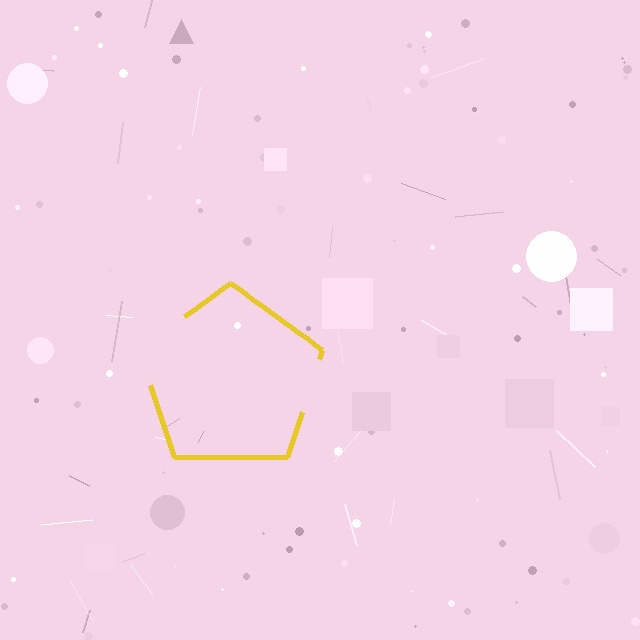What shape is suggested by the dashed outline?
The dashed outline suggests a pentagon.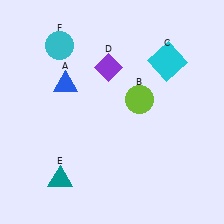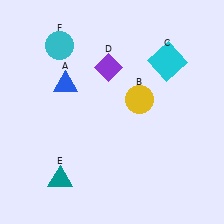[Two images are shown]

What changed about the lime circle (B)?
In Image 1, B is lime. In Image 2, it changed to yellow.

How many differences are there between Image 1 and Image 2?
There is 1 difference between the two images.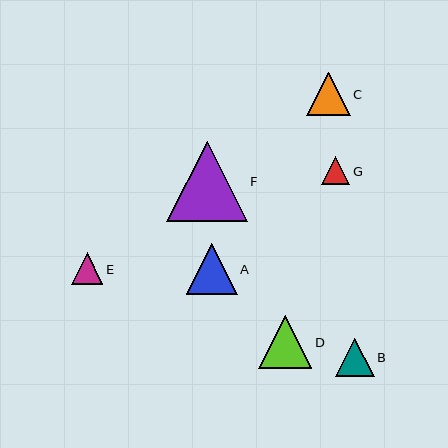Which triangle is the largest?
Triangle F is the largest with a size of approximately 80 pixels.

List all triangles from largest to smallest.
From largest to smallest: F, D, A, C, B, E, G.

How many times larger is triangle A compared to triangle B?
Triangle A is approximately 1.3 times the size of triangle B.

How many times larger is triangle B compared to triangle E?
Triangle B is approximately 1.2 times the size of triangle E.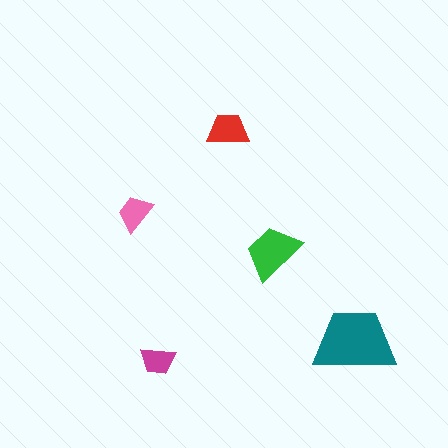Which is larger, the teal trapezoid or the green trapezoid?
The teal one.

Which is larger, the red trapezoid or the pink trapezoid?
The red one.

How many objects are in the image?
There are 5 objects in the image.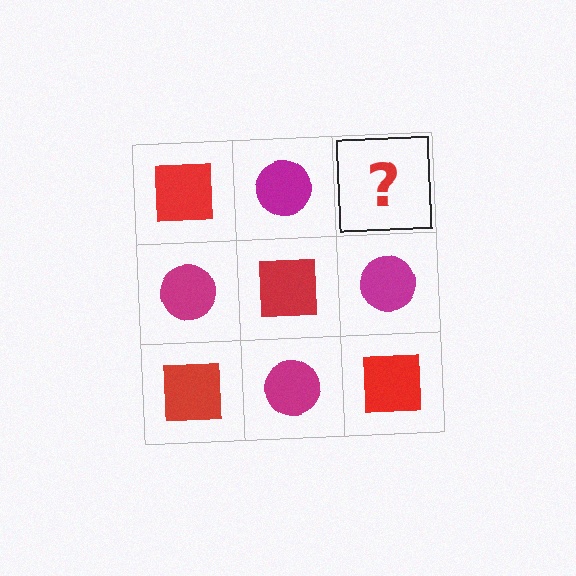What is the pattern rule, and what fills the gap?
The rule is that it alternates red square and magenta circle in a checkerboard pattern. The gap should be filled with a red square.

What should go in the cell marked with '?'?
The missing cell should contain a red square.